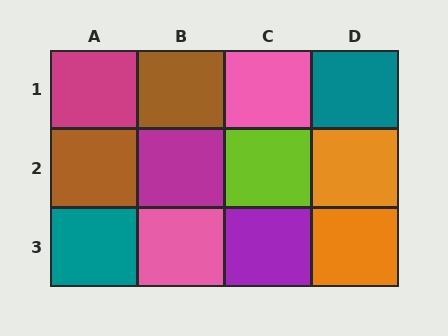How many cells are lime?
1 cell is lime.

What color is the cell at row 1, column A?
Magenta.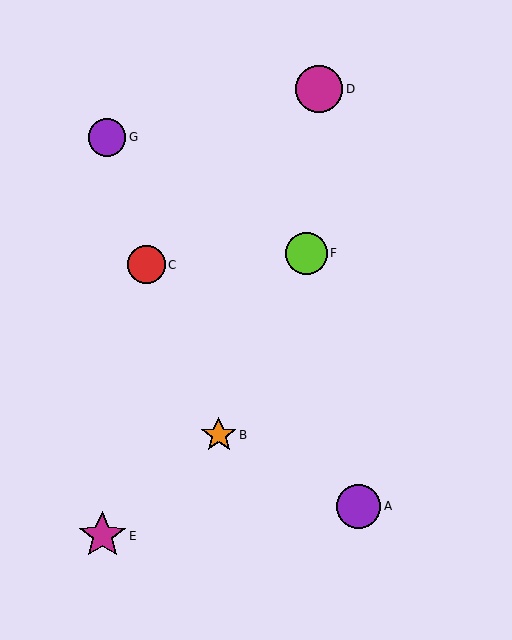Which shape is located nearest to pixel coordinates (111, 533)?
The magenta star (labeled E) at (102, 536) is nearest to that location.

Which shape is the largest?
The magenta star (labeled E) is the largest.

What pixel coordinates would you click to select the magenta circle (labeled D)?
Click at (319, 89) to select the magenta circle D.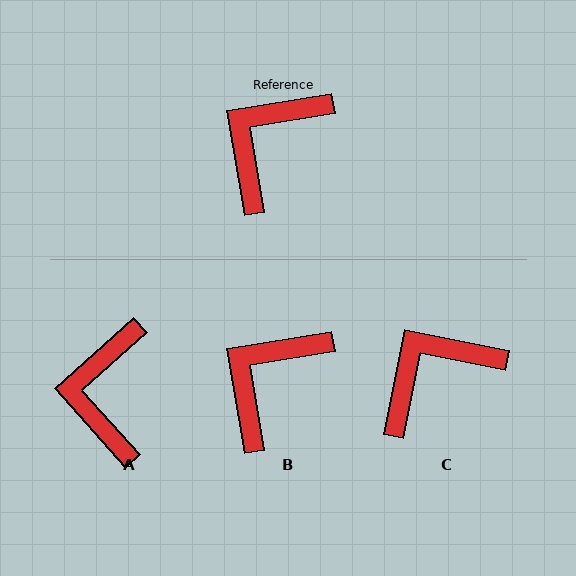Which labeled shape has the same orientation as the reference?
B.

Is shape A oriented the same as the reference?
No, it is off by about 32 degrees.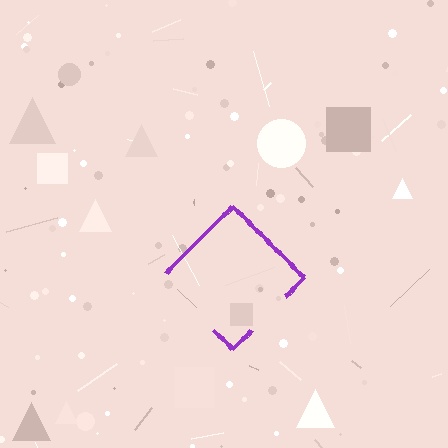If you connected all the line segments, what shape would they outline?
They would outline a diamond.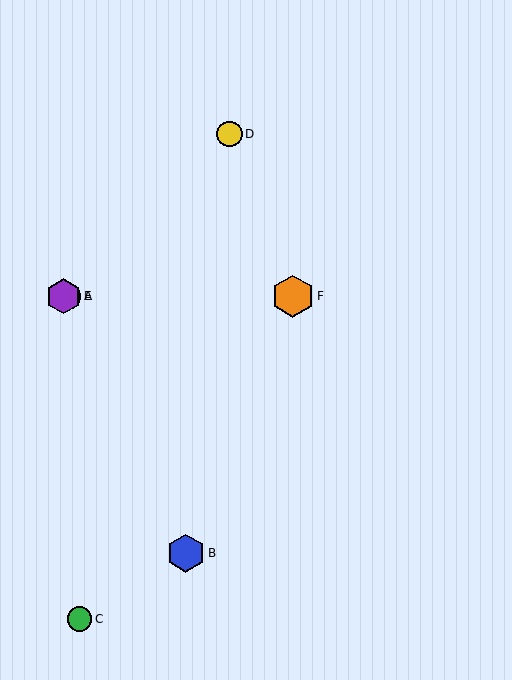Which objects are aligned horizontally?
Objects A, E, F are aligned horizontally.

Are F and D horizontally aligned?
No, F is at y≈296 and D is at y≈134.